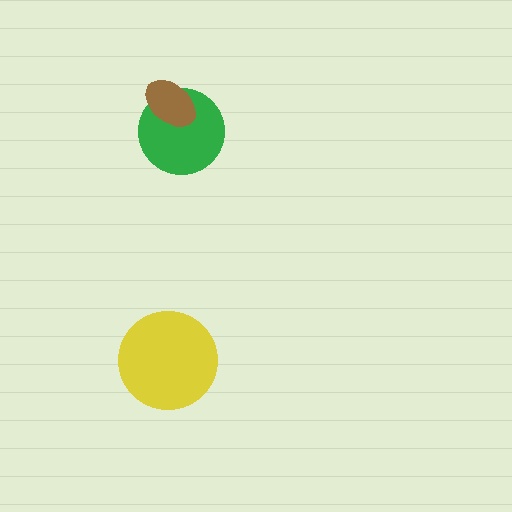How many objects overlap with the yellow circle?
0 objects overlap with the yellow circle.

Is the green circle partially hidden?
Yes, it is partially covered by another shape.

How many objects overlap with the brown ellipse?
1 object overlaps with the brown ellipse.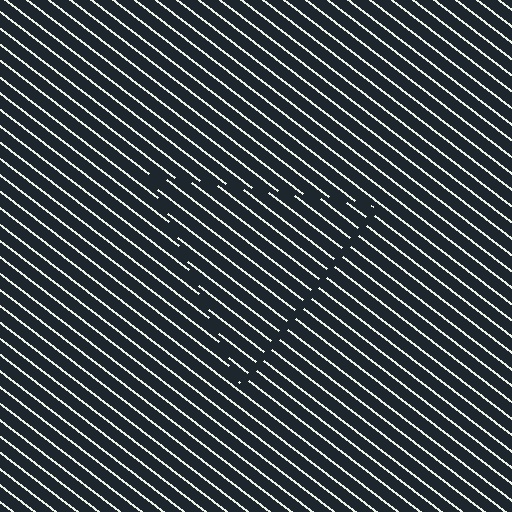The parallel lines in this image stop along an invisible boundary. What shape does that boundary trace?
An illusory triangle. The interior of the shape contains the same grating, shifted by half a period — the contour is defined by the phase discontinuity where line-ends from the inner and outer gratings abut.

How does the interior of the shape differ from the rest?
The interior of the shape contains the same grating, shifted by half a period — the contour is defined by the phase discontinuity where line-ends from the inner and outer gratings abut.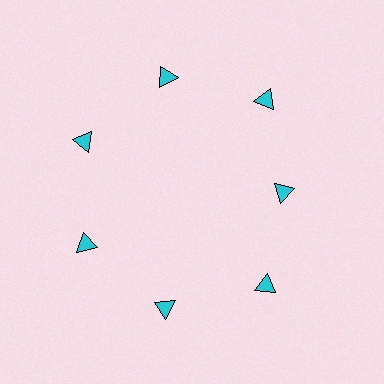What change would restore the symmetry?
The symmetry would be restored by moving it outward, back onto the ring so that all 7 triangles sit at equal angles and equal distance from the center.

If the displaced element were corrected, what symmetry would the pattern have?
It would have 7-fold rotational symmetry — the pattern would map onto itself every 51 degrees.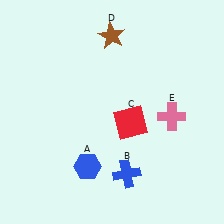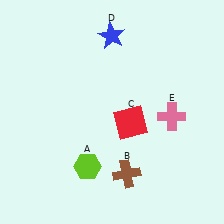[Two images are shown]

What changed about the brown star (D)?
In Image 1, D is brown. In Image 2, it changed to blue.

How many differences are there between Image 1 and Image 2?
There are 3 differences between the two images.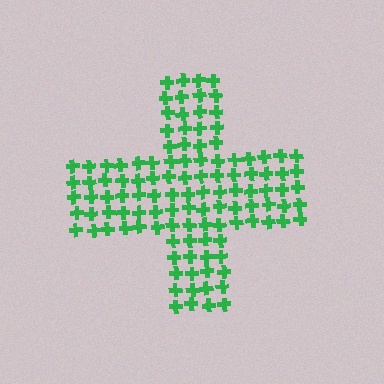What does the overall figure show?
The overall figure shows a cross.